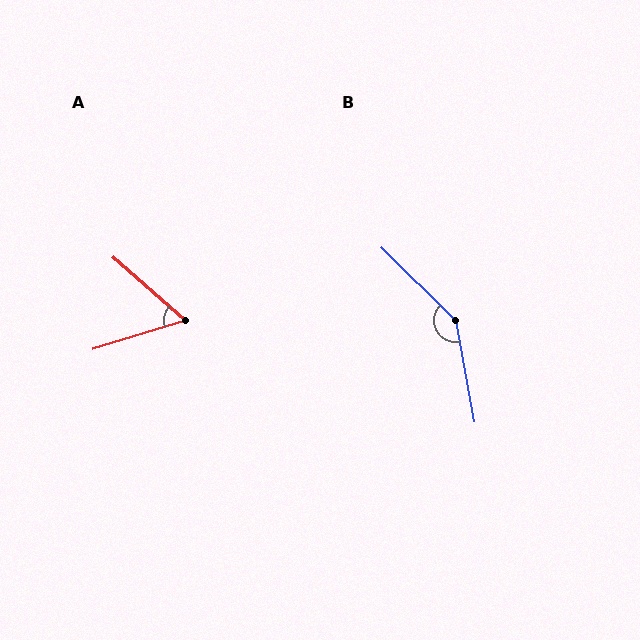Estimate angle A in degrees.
Approximately 59 degrees.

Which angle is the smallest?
A, at approximately 59 degrees.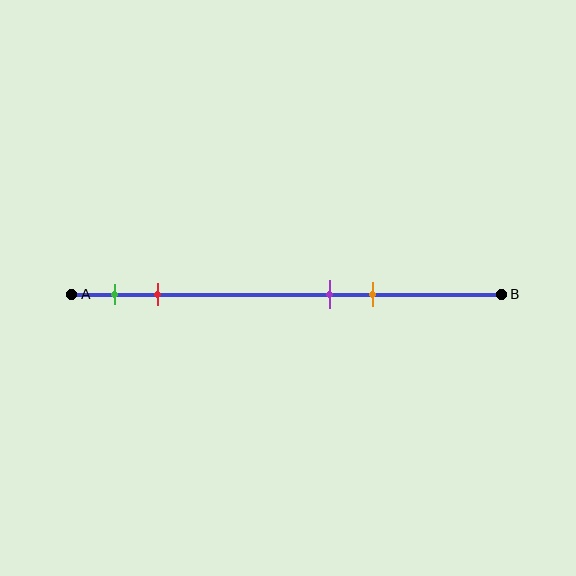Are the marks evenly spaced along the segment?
No, the marks are not evenly spaced.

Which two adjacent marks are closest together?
The purple and orange marks are the closest adjacent pair.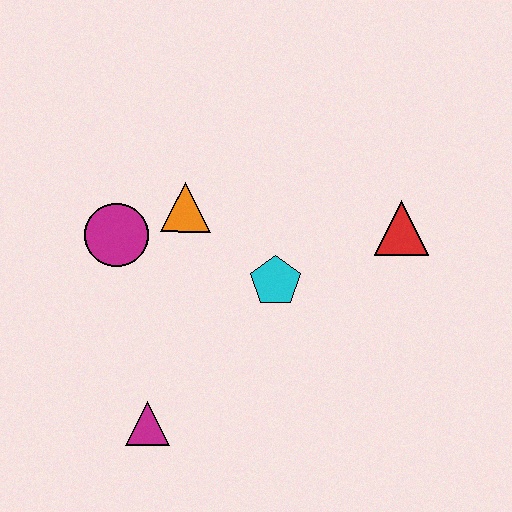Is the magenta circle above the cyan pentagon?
Yes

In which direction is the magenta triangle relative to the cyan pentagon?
The magenta triangle is below the cyan pentagon.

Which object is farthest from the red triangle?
The magenta triangle is farthest from the red triangle.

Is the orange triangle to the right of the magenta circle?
Yes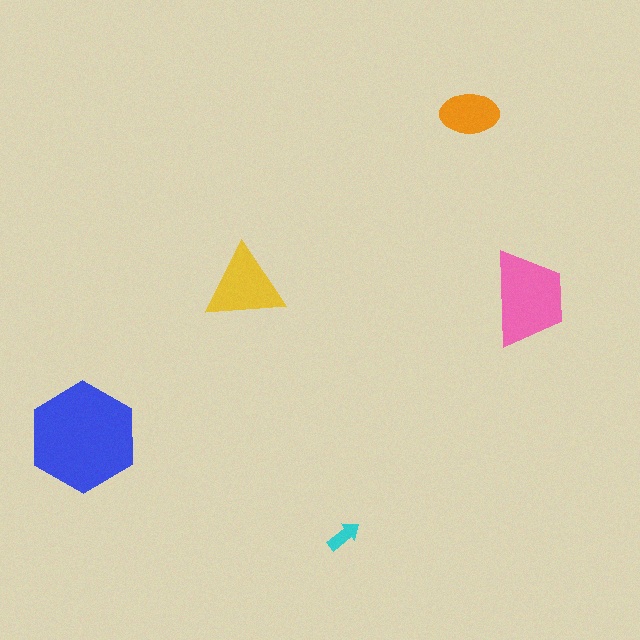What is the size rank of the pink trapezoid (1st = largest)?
2nd.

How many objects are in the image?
There are 5 objects in the image.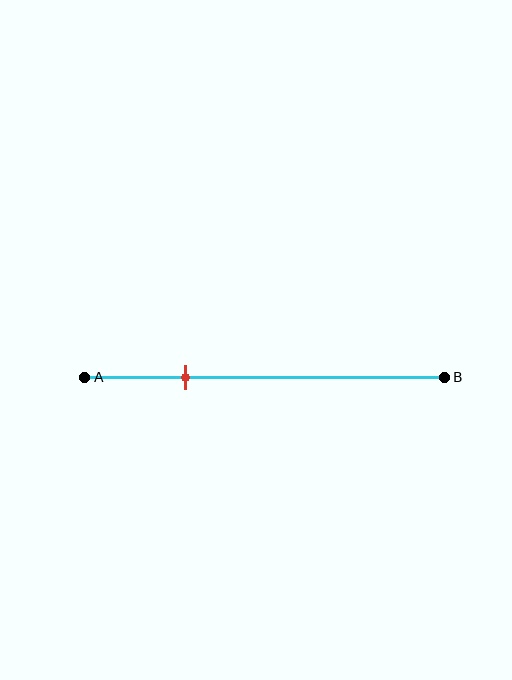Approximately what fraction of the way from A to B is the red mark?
The red mark is approximately 30% of the way from A to B.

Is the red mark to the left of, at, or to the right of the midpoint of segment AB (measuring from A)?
The red mark is to the left of the midpoint of segment AB.